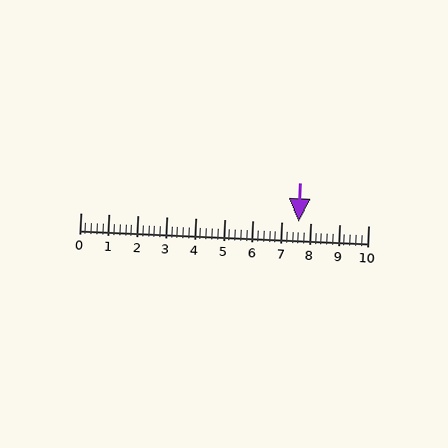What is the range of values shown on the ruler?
The ruler shows values from 0 to 10.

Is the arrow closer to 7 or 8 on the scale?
The arrow is closer to 8.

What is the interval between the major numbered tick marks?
The major tick marks are spaced 1 units apart.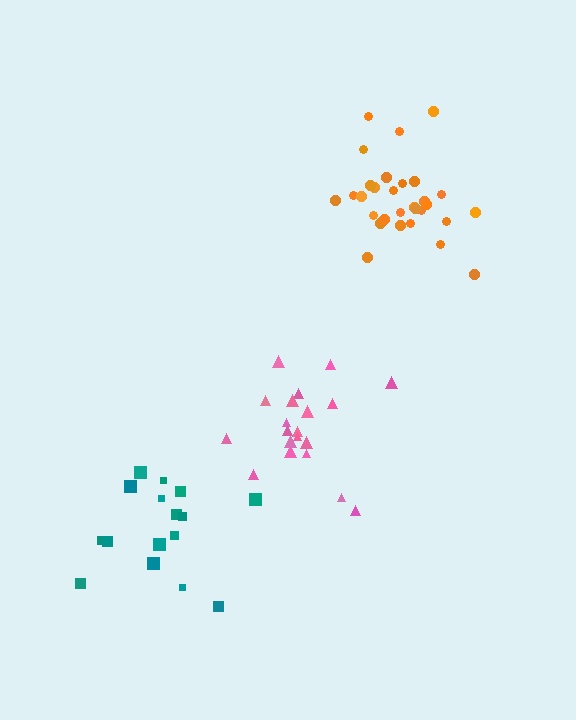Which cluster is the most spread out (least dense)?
Teal.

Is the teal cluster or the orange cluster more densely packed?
Orange.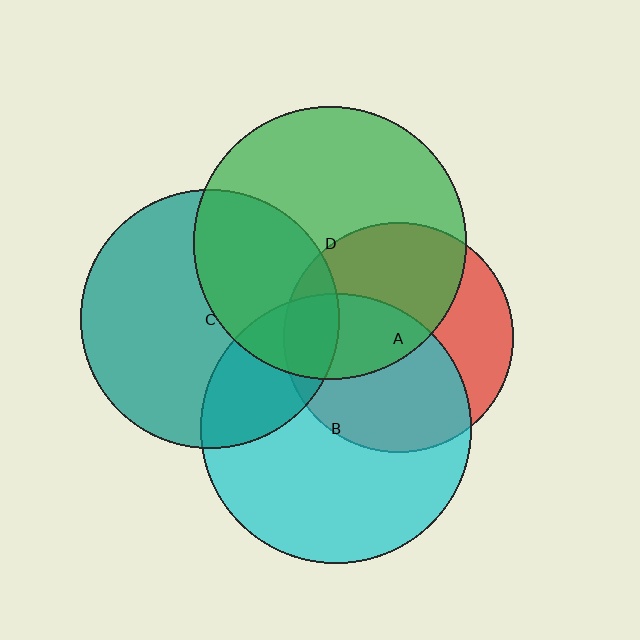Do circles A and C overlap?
Yes.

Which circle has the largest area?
Circle D (green).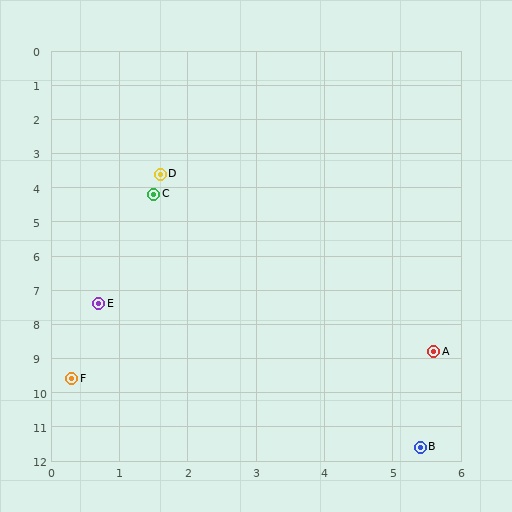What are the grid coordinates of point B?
Point B is at approximately (5.4, 11.6).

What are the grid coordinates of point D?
Point D is at approximately (1.6, 3.6).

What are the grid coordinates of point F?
Point F is at approximately (0.3, 9.6).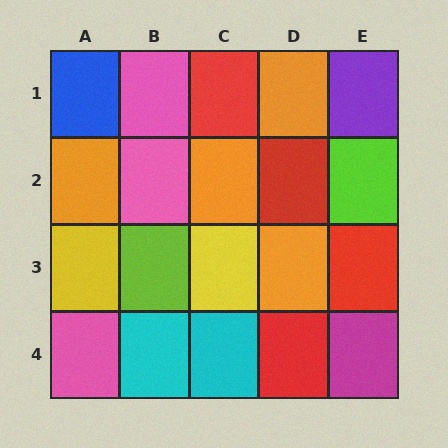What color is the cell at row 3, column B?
Lime.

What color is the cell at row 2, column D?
Red.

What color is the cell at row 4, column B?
Cyan.